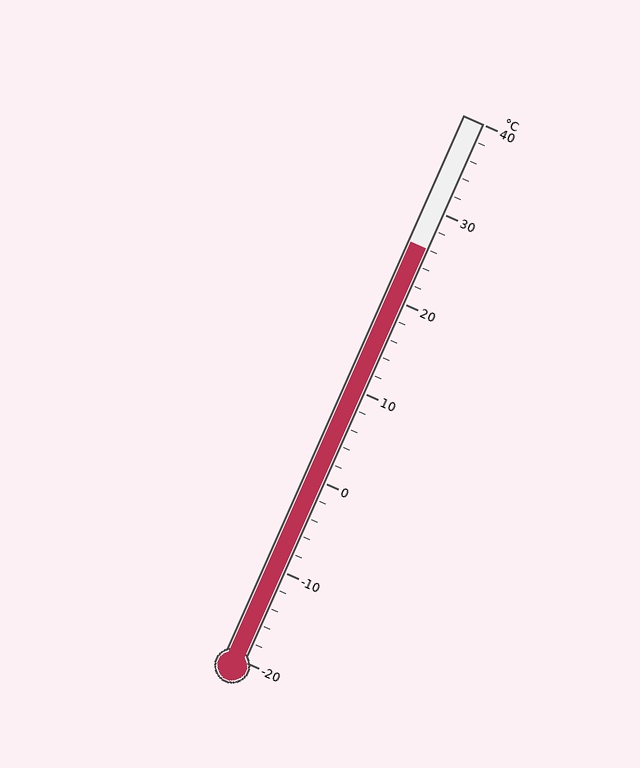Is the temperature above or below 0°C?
The temperature is above 0°C.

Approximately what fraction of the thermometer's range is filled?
The thermometer is filled to approximately 75% of its range.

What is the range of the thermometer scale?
The thermometer scale ranges from -20°C to 40°C.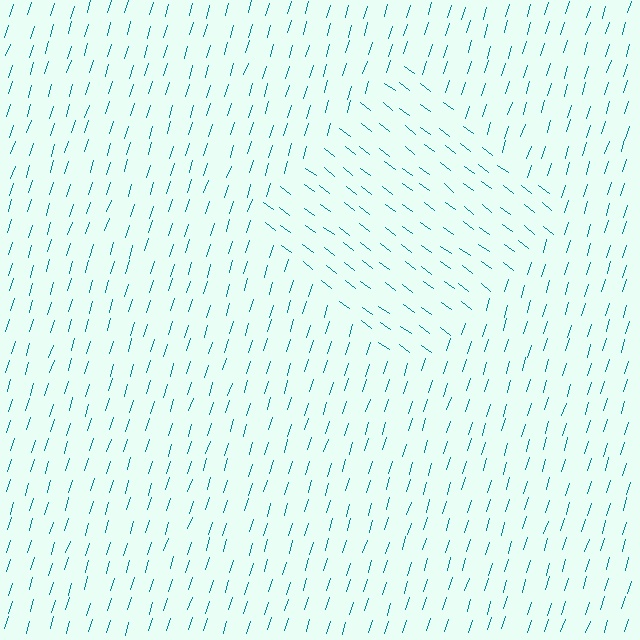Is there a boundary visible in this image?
Yes, there is a texture boundary formed by a change in line orientation.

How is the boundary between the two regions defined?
The boundary is defined purely by a change in line orientation (approximately 70 degrees difference). All lines are the same color and thickness.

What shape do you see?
I see a diamond.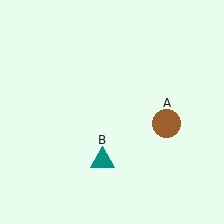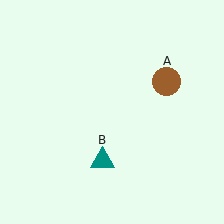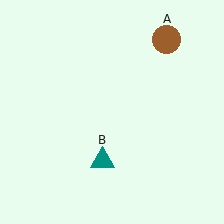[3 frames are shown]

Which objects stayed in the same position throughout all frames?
Teal triangle (object B) remained stationary.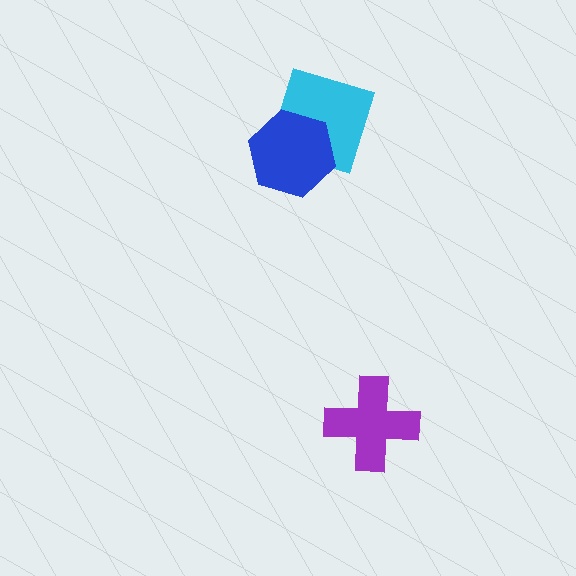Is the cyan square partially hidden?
Yes, it is partially covered by another shape.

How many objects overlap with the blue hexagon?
1 object overlaps with the blue hexagon.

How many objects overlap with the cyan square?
1 object overlaps with the cyan square.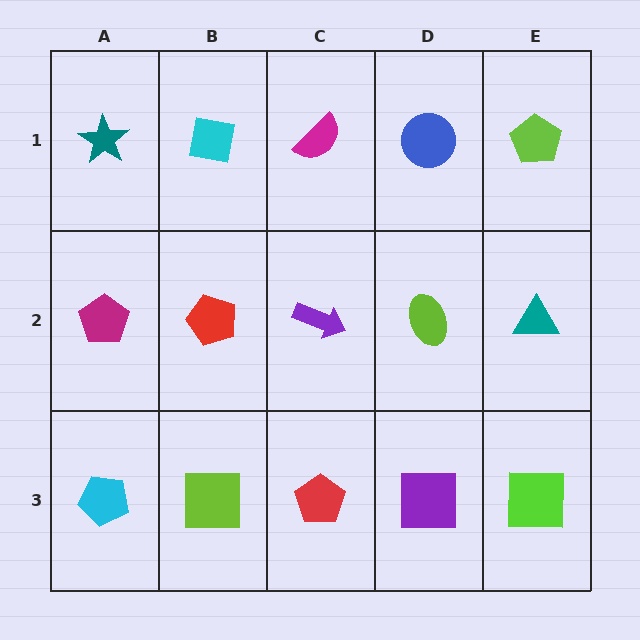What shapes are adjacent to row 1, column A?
A magenta pentagon (row 2, column A), a cyan square (row 1, column B).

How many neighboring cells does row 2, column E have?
3.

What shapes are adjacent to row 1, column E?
A teal triangle (row 2, column E), a blue circle (row 1, column D).